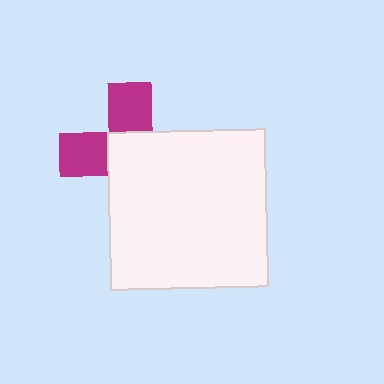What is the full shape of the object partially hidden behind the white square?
The partially hidden object is a magenta cross.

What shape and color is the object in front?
The object in front is a white square.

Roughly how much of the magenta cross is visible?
A small part of it is visible (roughly 40%).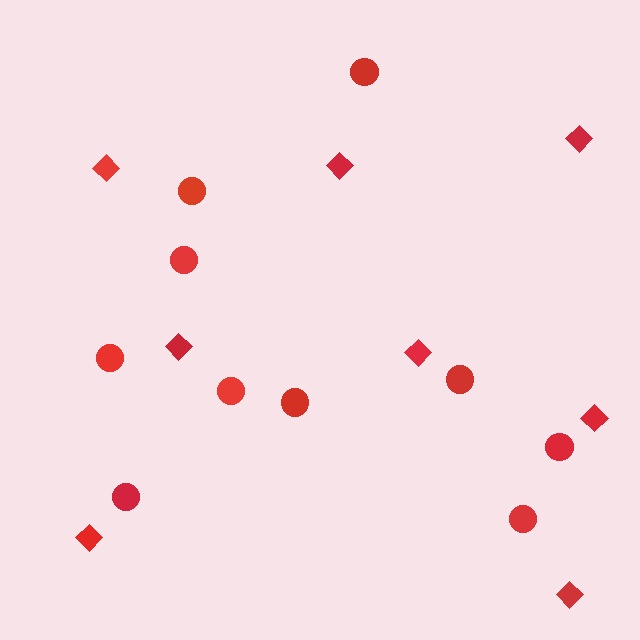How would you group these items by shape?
There are 2 groups: one group of circles (10) and one group of diamonds (8).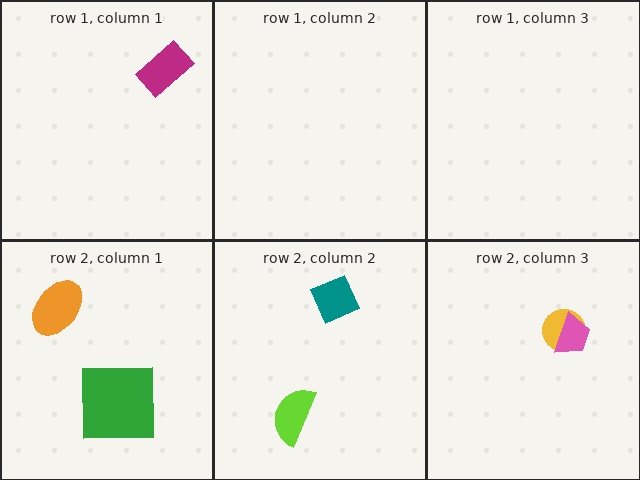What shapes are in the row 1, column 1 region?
The magenta rectangle.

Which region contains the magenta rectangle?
The row 1, column 1 region.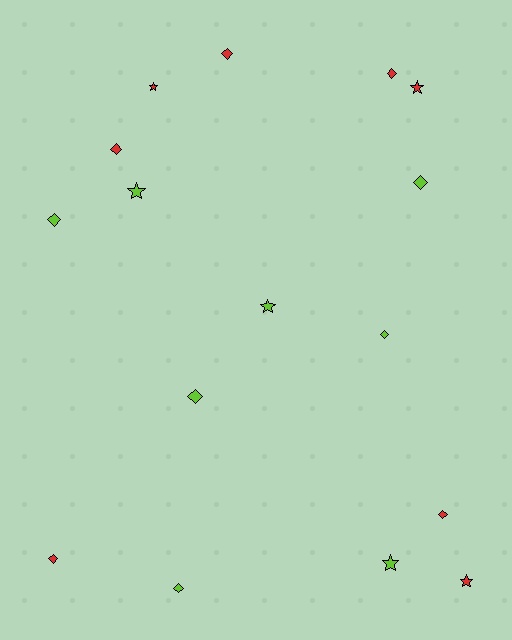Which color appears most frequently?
Red, with 8 objects.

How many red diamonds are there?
There are 5 red diamonds.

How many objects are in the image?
There are 16 objects.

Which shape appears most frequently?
Diamond, with 10 objects.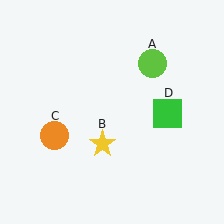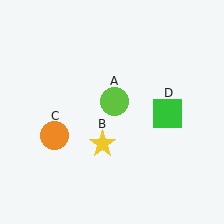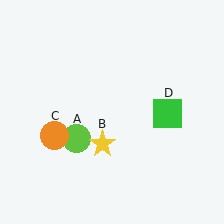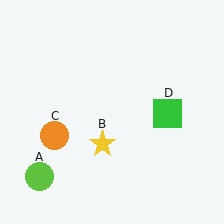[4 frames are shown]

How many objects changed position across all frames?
1 object changed position: lime circle (object A).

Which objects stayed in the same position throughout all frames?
Yellow star (object B) and orange circle (object C) and green square (object D) remained stationary.